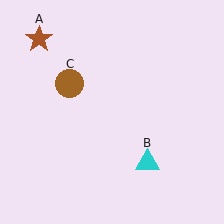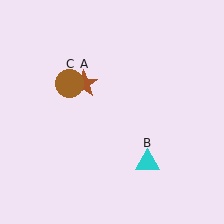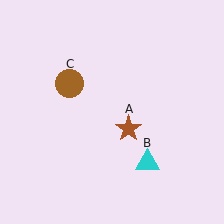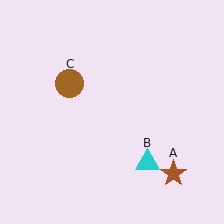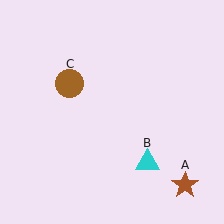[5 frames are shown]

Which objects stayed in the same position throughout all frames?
Cyan triangle (object B) and brown circle (object C) remained stationary.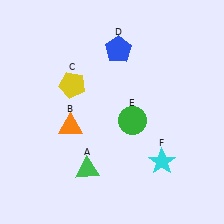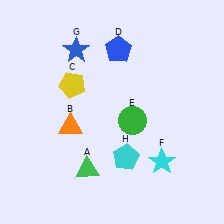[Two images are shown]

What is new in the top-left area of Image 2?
A blue star (G) was added in the top-left area of Image 2.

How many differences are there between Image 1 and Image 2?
There are 2 differences between the two images.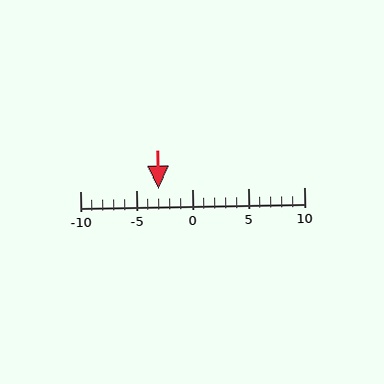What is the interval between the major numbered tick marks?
The major tick marks are spaced 5 units apart.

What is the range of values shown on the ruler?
The ruler shows values from -10 to 10.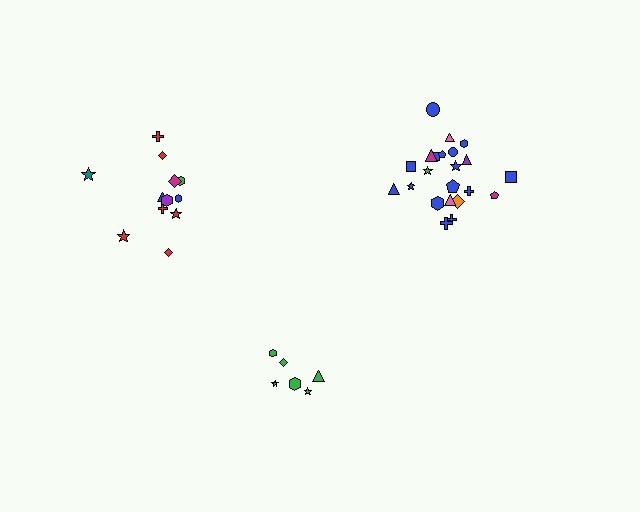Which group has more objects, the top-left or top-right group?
The top-right group.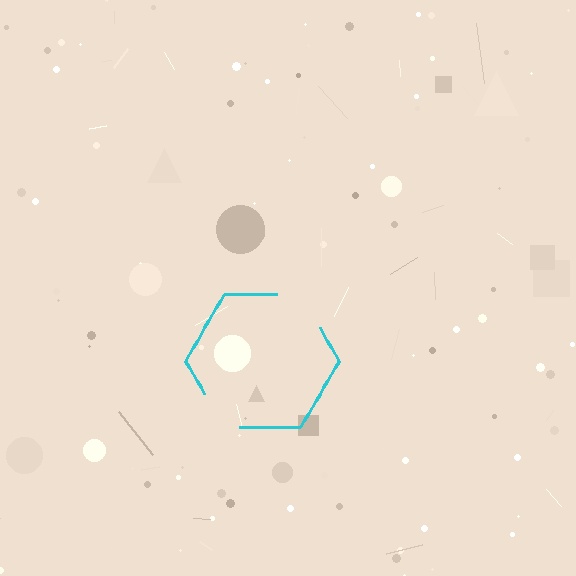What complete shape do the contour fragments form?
The contour fragments form a hexagon.